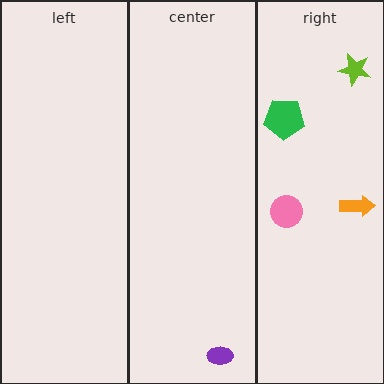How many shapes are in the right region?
4.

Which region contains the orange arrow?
The right region.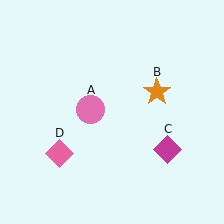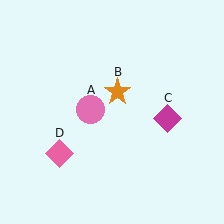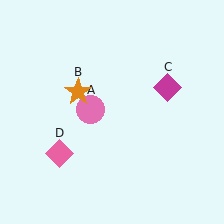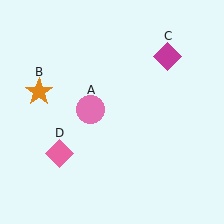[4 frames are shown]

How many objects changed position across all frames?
2 objects changed position: orange star (object B), magenta diamond (object C).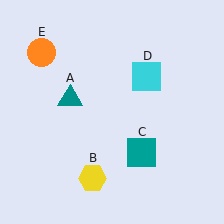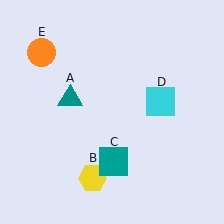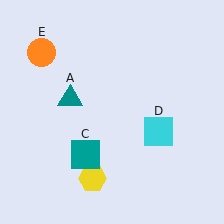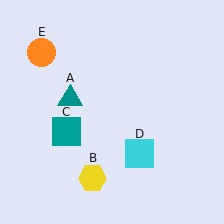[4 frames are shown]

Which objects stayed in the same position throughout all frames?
Teal triangle (object A) and yellow hexagon (object B) and orange circle (object E) remained stationary.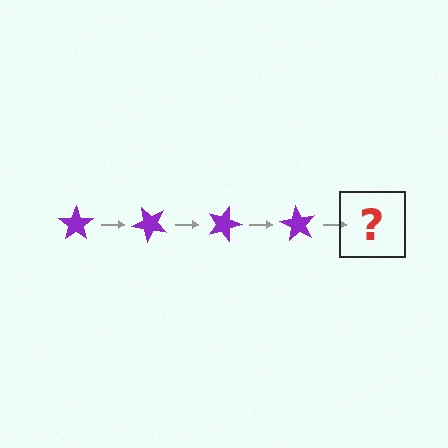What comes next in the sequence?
The next element should be a purple star rotated 180 degrees.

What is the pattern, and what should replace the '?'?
The pattern is that the star rotates 45 degrees each step. The '?' should be a purple star rotated 180 degrees.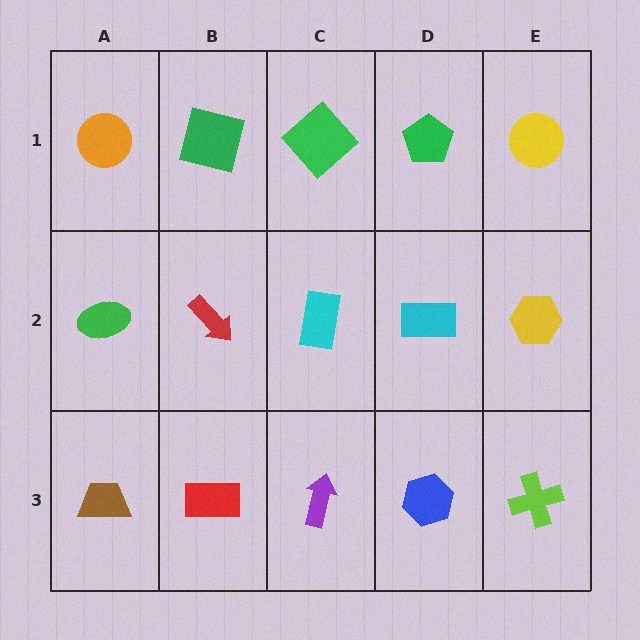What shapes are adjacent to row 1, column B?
A red arrow (row 2, column B), an orange circle (row 1, column A), a green diamond (row 1, column C).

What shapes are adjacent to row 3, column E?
A yellow hexagon (row 2, column E), a blue hexagon (row 3, column D).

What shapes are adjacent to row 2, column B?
A green square (row 1, column B), a red rectangle (row 3, column B), a green ellipse (row 2, column A), a cyan rectangle (row 2, column C).